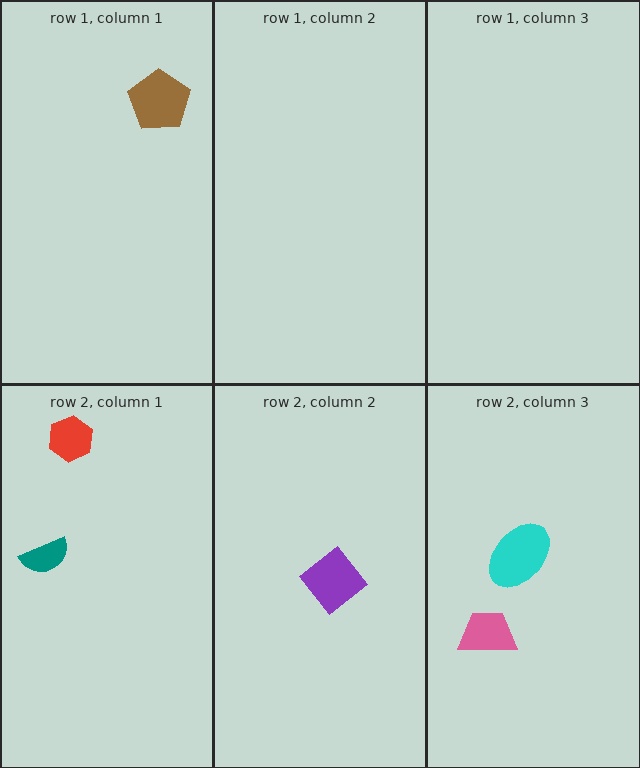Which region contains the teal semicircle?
The row 2, column 1 region.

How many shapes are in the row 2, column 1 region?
2.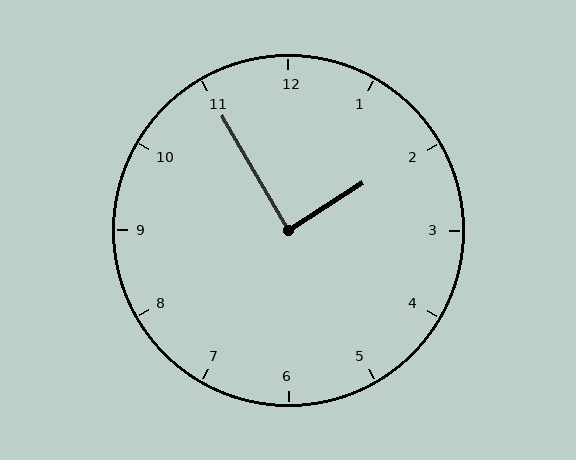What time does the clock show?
1:55.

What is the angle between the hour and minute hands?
Approximately 88 degrees.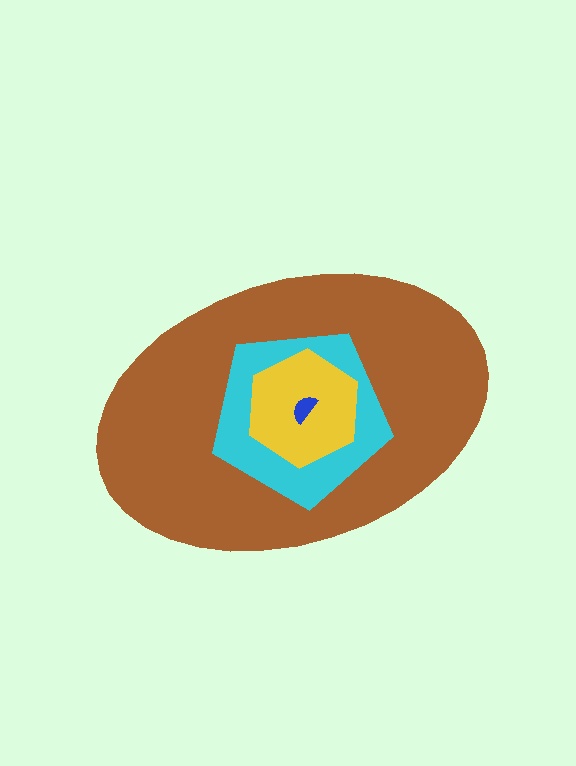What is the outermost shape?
The brown ellipse.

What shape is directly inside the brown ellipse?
The cyan pentagon.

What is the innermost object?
The blue semicircle.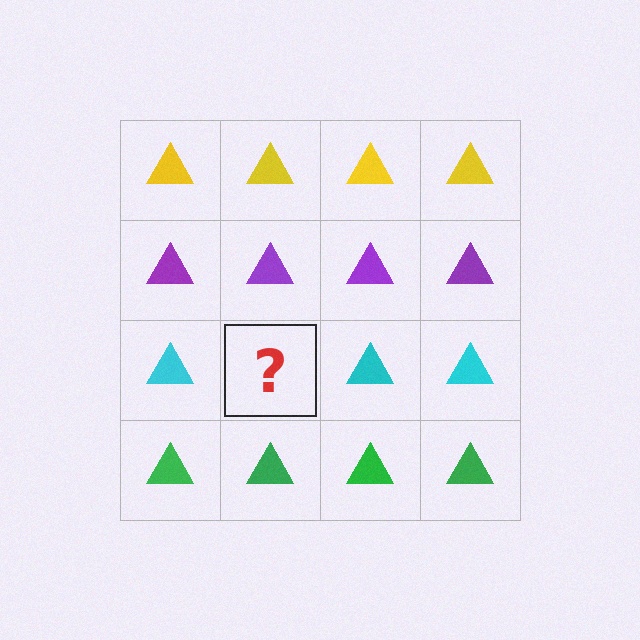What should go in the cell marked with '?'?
The missing cell should contain a cyan triangle.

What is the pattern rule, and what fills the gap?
The rule is that each row has a consistent color. The gap should be filled with a cyan triangle.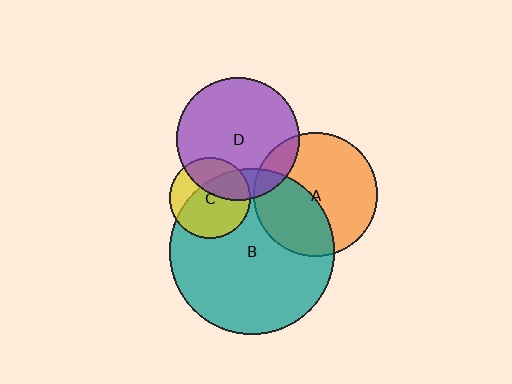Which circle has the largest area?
Circle B (teal).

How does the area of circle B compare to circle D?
Approximately 1.8 times.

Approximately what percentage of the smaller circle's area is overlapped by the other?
Approximately 35%.